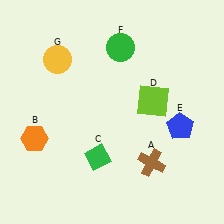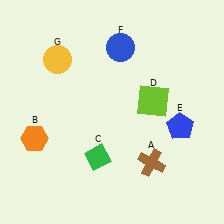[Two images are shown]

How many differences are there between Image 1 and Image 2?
There is 1 difference between the two images.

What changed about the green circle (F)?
In Image 1, F is green. In Image 2, it changed to blue.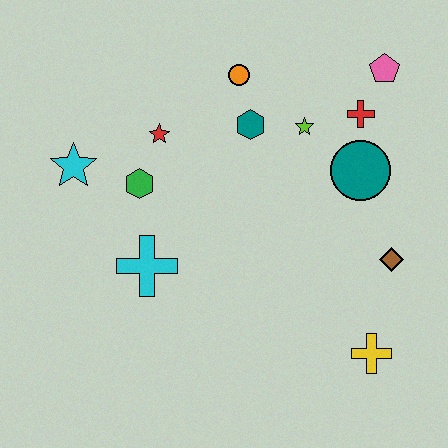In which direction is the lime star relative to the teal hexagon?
The lime star is to the right of the teal hexagon.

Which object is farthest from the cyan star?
The yellow cross is farthest from the cyan star.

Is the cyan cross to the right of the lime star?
No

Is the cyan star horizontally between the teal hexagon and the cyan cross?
No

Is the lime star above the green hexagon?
Yes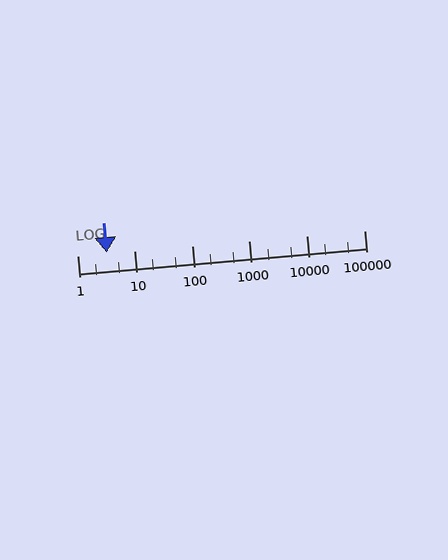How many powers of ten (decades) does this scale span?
The scale spans 5 decades, from 1 to 100000.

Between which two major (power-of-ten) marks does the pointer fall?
The pointer is between 1 and 10.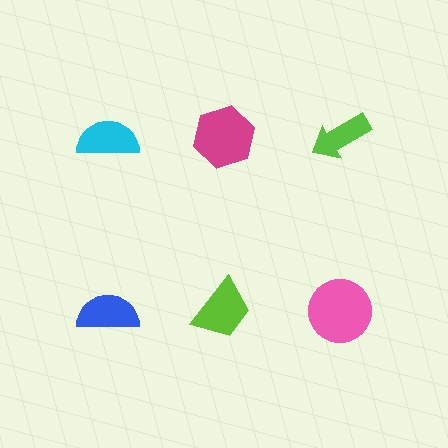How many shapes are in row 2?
3 shapes.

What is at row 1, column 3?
A lime arrow.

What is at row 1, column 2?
A magenta hexagon.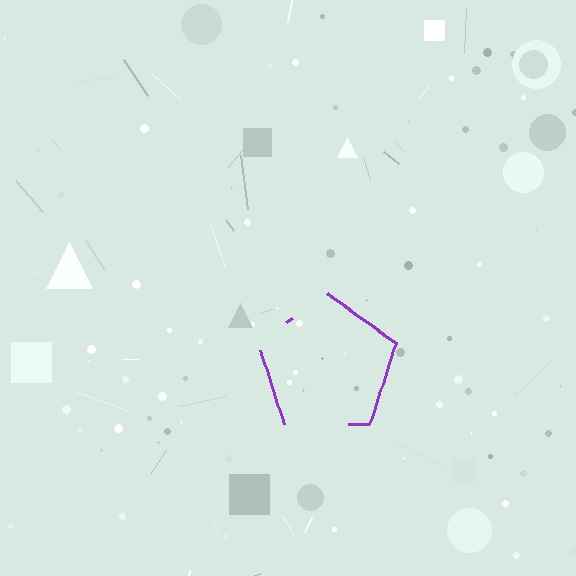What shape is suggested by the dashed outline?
The dashed outline suggests a pentagon.